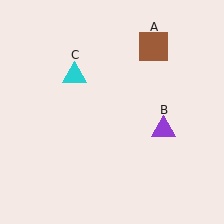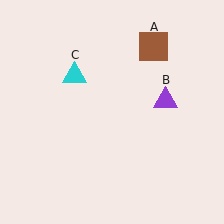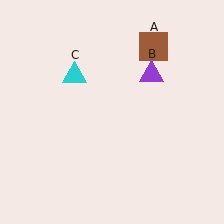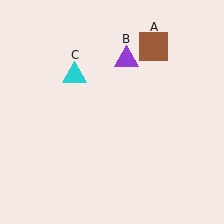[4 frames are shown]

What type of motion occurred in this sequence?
The purple triangle (object B) rotated counterclockwise around the center of the scene.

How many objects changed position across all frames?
1 object changed position: purple triangle (object B).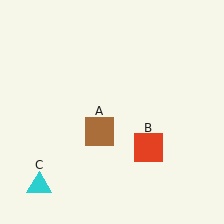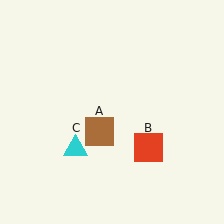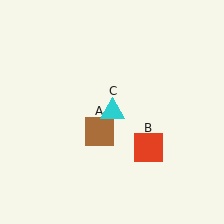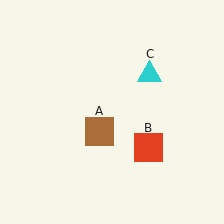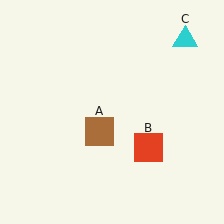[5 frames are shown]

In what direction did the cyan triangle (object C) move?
The cyan triangle (object C) moved up and to the right.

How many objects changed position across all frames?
1 object changed position: cyan triangle (object C).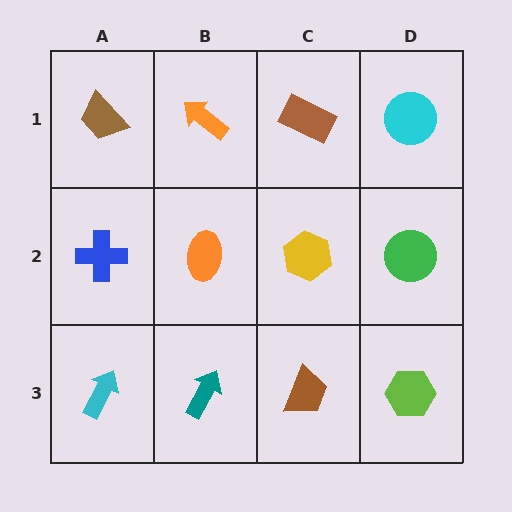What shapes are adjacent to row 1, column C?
A yellow hexagon (row 2, column C), an orange arrow (row 1, column B), a cyan circle (row 1, column D).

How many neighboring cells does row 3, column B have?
3.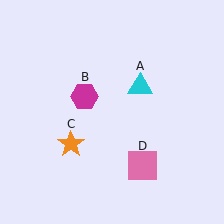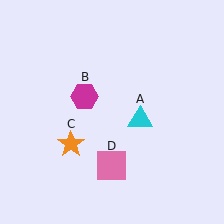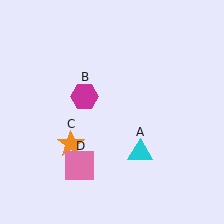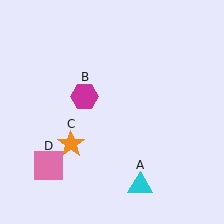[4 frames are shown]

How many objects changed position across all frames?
2 objects changed position: cyan triangle (object A), pink square (object D).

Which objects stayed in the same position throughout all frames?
Magenta hexagon (object B) and orange star (object C) remained stationary.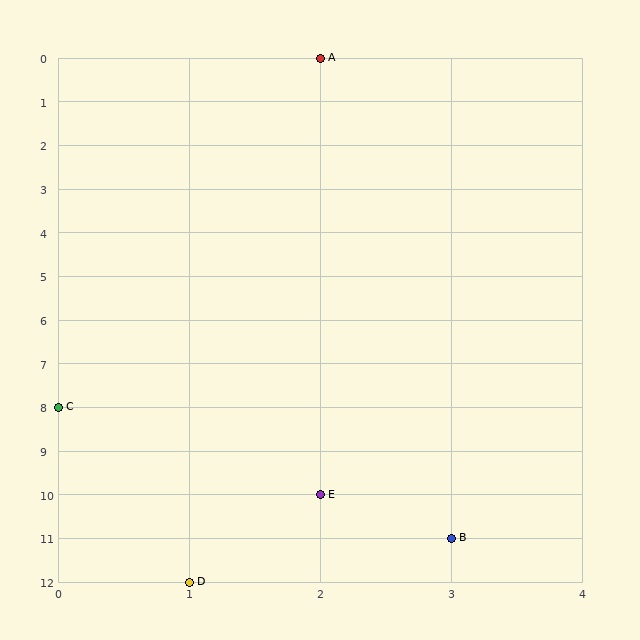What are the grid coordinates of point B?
Point B is at grid coordinates (3, 11).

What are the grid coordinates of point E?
Point E is at grid coordinates (2, 10).